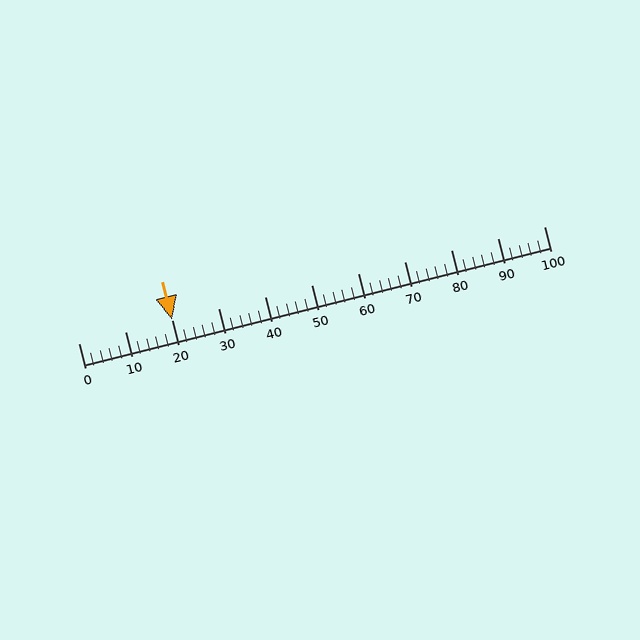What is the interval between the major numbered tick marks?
The major tick marks are spaced 10 units apart.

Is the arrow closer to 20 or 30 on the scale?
The arrow is closer to 20.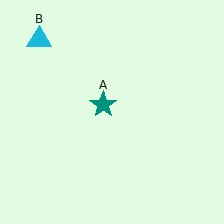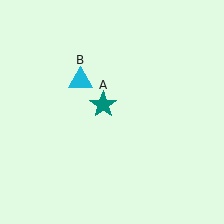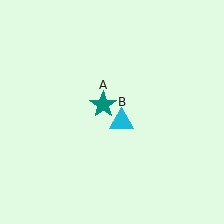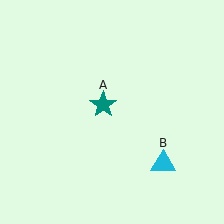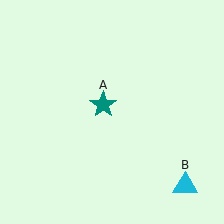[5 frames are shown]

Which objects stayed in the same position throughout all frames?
Teal star (object A) remained stationary.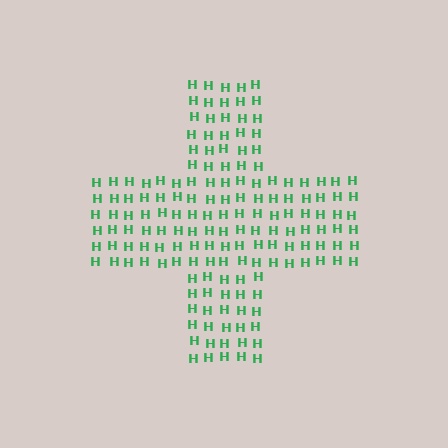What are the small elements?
The small elements are letter H's.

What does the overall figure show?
The overall figure shows a cross.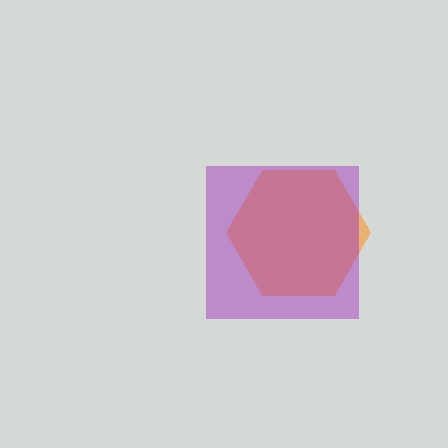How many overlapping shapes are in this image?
There are 2 overlapping shapes in the image.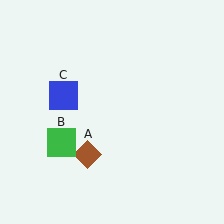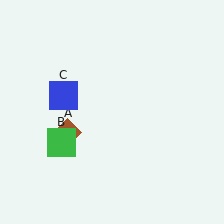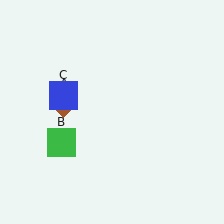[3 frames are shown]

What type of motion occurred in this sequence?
The brown diamond (object A) rotated clockwise around the center of the scene.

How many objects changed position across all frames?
1 object changed position: brown diamond (object A).